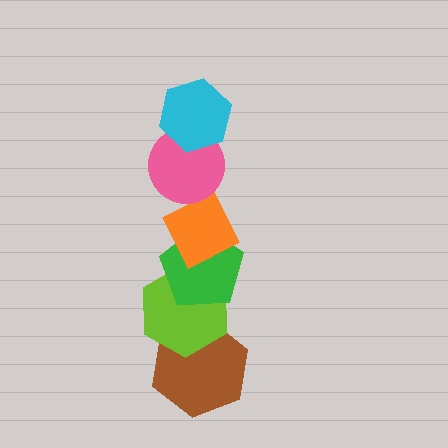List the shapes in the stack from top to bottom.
From top to bottom: the cyan hexagon, the pink circle, the orange diamond, the green pentagon, the lime hexagon, the brown hexagon.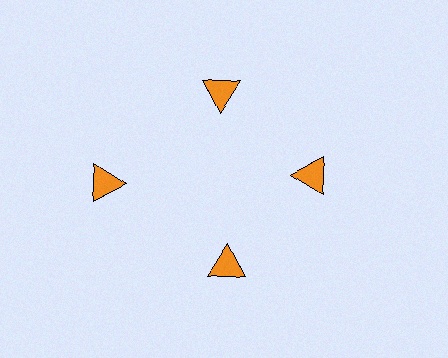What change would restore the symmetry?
The symmetry would be restored by moving it inward, back onto the ring so that all 4 triangles sit at equal angles and equal distance from the center.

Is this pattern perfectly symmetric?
No. The 4 orange triangles are arranged in a ring, but one element near the 9 o'clock position is pushed outward from the center, breaking the 4-fold rotational symmetry.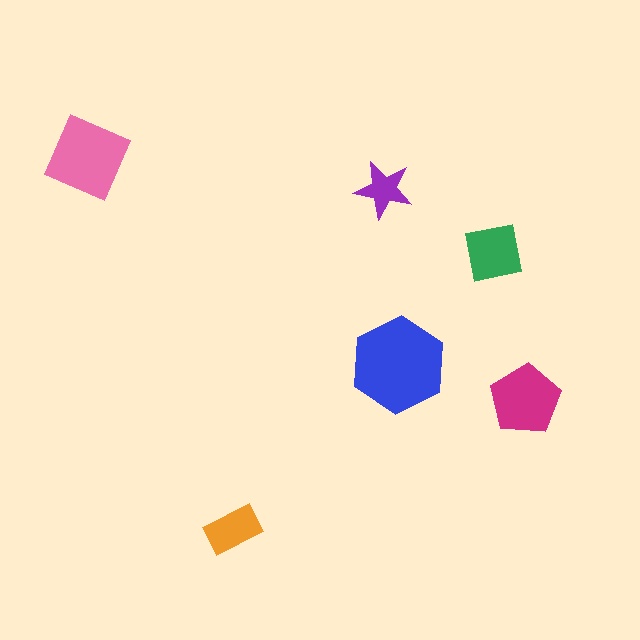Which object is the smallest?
The purple star.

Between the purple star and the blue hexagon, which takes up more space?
The blue hexagon.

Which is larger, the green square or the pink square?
The pink square.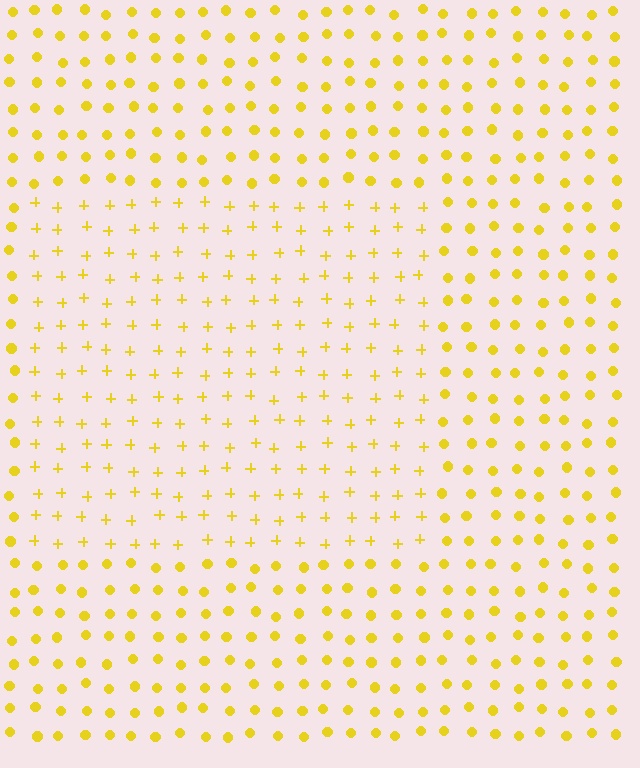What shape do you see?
I see a rectangle.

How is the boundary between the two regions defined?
The boundary is defined by a change in element shape: plus signs inside vs. circles outside. All elements share the same color and spacing.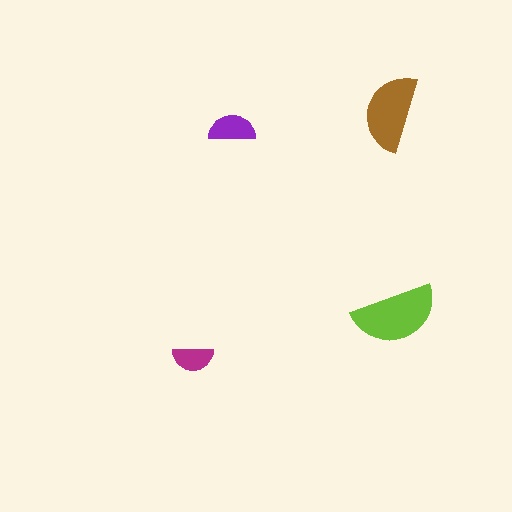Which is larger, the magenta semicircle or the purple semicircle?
The purple one.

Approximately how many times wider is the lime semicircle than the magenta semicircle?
About 2 times wider.